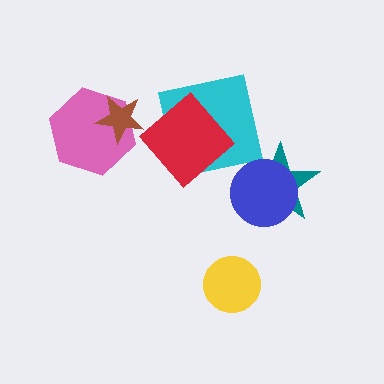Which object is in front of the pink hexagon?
The brown star is in front of the pink hexagon.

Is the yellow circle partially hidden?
No, no other shape covers it.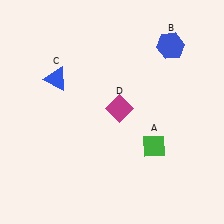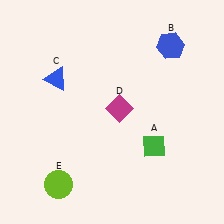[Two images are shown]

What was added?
A lime circle (E) was added in Image 2.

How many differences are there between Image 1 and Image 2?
There is 1 difference between the two images.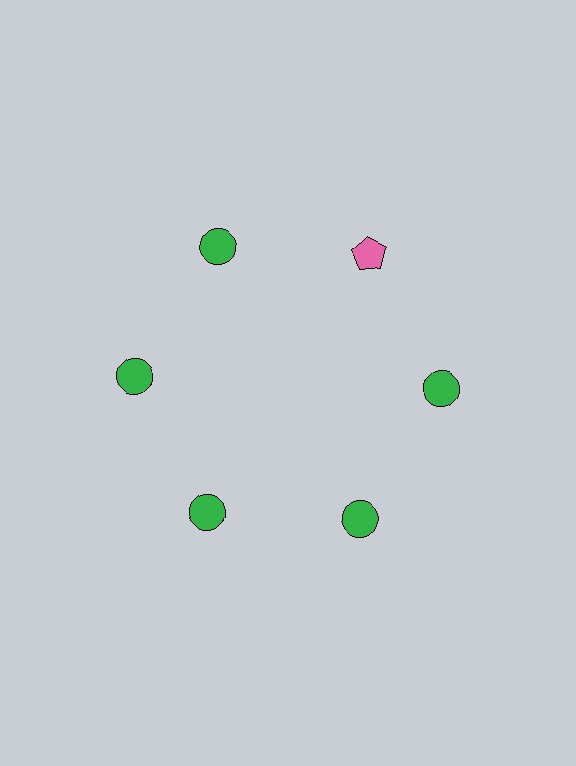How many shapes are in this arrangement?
There are 6 shapes arranged in a ring pattern.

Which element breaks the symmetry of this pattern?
The pink pentagon at roughly the 1 o'clock position breaks the symmetry. All other shapes are green circles.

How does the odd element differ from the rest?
It differs in both color (pink instead of green) and shape (pentagon instead of circle).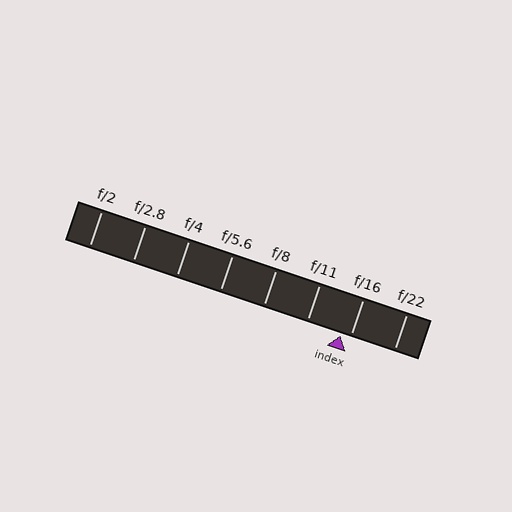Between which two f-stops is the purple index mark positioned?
The index mark is between f/11 and f/16.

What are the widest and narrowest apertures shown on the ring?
The widest aperture shown is f/2 and the narrowest is f/22.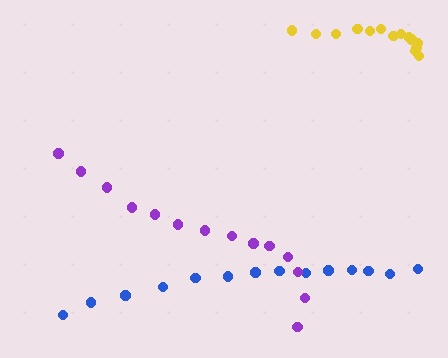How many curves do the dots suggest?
There are 3 distinct paths.